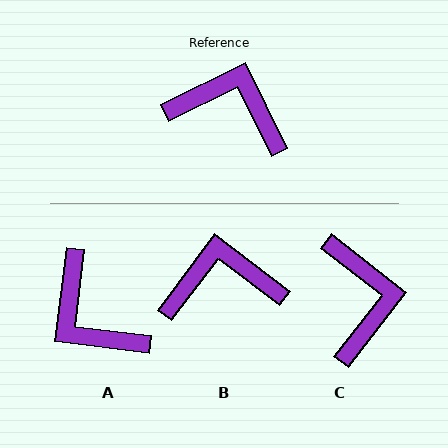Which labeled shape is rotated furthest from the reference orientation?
A, about 147 degrees away.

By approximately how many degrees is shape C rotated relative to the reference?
Approximately 64 degrees clockwise.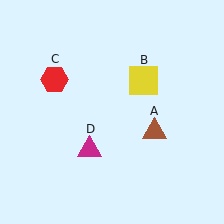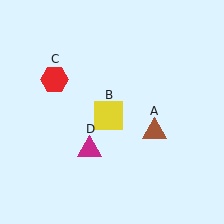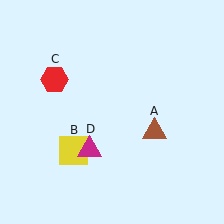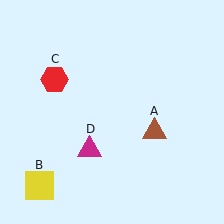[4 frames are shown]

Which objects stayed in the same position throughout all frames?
Brown triangle (object A) and red hexagon (object C) and magenta triangle (object D) remained stationary.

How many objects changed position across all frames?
1 object changed position: yellow square (object B).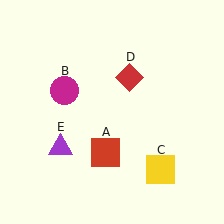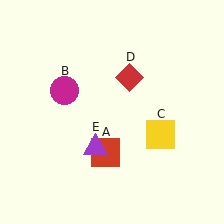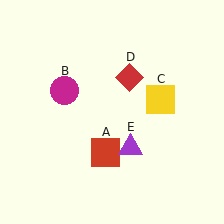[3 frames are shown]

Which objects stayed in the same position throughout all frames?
Red square (object A) and magenta circle (object B) and red diamond (object D) remained stationary.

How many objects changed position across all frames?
2 objects changed position: yellow square (object C), purple triangle (object E).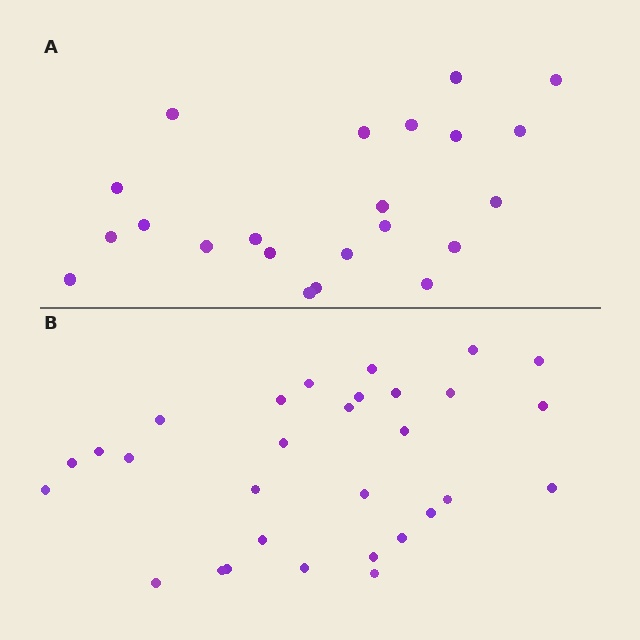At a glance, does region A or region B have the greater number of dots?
Region B (the bottom region) has more dots.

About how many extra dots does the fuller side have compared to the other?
Region B has roughly 8 or so more dots than region A.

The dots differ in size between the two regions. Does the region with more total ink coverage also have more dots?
No. Region A has more total ink coverage because its dots are larger, but region B actually contains more individual dots. Total area can be misleading — the number of items is what matters here.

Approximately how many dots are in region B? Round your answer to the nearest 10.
About 30 dots.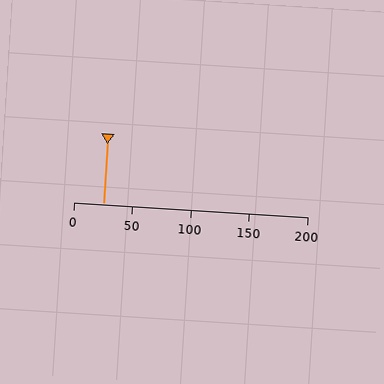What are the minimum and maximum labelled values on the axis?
The axis runs from 0 to 200.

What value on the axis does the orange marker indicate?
The marker indicates approximately 25.